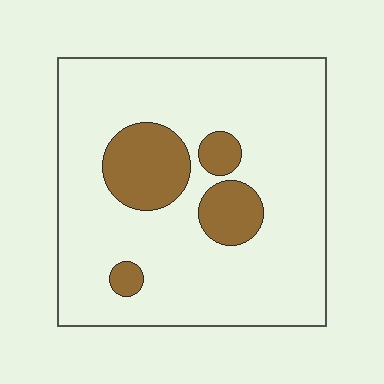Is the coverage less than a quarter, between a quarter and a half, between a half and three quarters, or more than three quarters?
Less than a quarter.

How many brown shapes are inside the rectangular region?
4.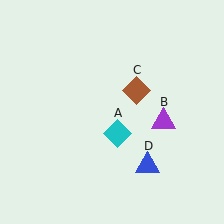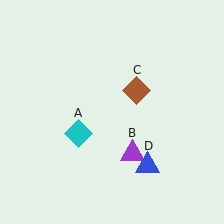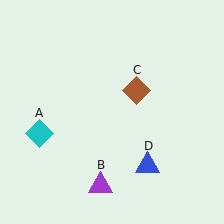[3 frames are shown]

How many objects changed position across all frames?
2 objects changed position: cyan diamond (object A), purple triangle (object B).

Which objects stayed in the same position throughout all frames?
Brown diamond (object C) and blue triangle (object D) remained stationary.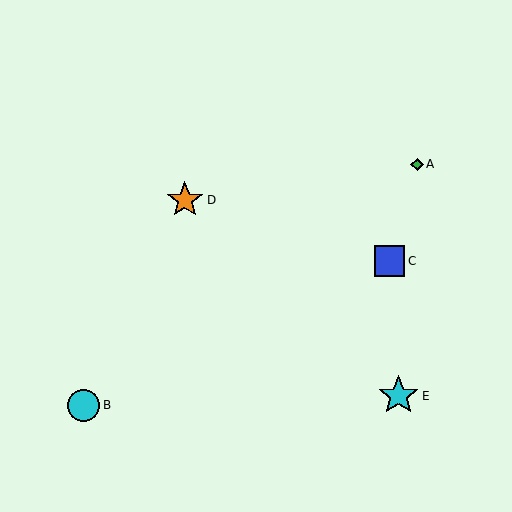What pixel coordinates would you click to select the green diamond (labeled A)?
Click at (417, 164) to select the green diamond A.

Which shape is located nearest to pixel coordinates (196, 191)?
The orange star (labeled D) at (185, 200) is nearest to that location.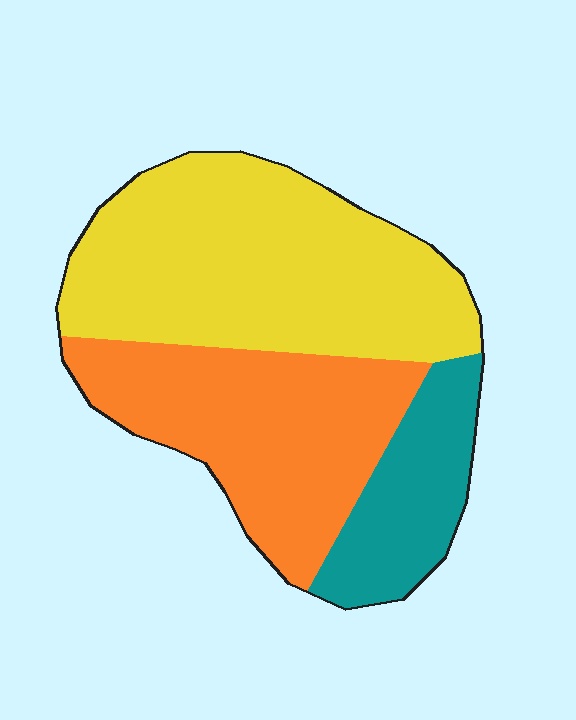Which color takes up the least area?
Teal, at roughly 15%.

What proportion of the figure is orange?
Orange takes up about one third (1/3) of the figure.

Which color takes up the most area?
Yellow, at roughly 50%.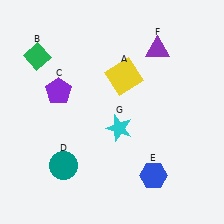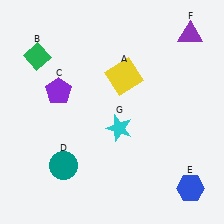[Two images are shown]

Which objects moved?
The objects that moved are: the blue hexagon (E), the purple triangle (F).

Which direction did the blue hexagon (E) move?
The blue hexagon (E) moved right.